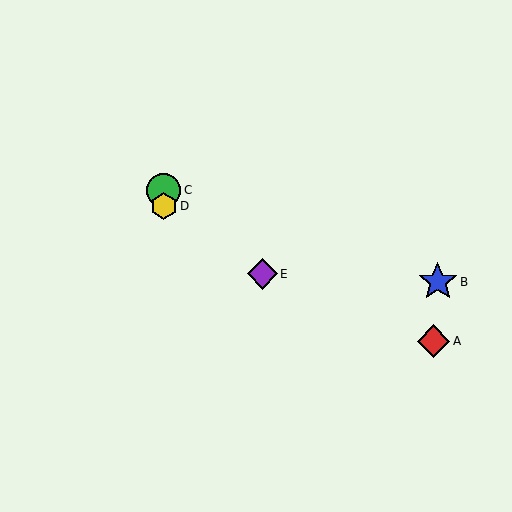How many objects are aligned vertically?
2 objects (C, D) are aligned vertically.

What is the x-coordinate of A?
Object A is at x≈433.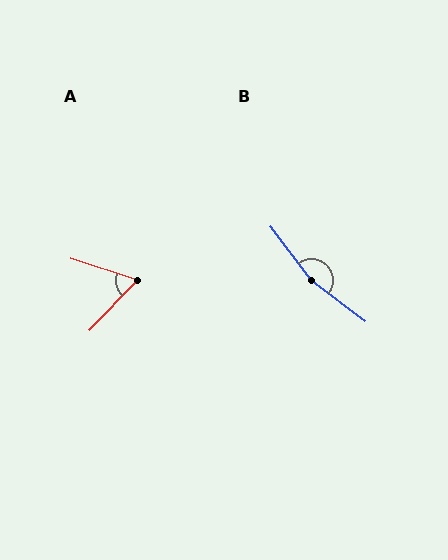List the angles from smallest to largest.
A (64°), B (164°).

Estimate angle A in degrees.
Approximately 64 degrees.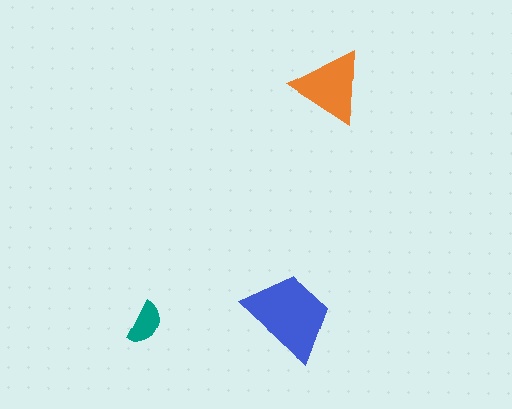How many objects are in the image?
There are 3 objects in the image.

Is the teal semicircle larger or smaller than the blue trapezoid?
Smaller.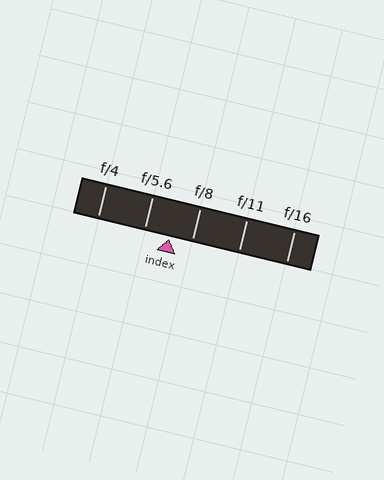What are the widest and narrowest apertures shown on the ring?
The widest aperture shown is f/4 and the narrowest is f/16.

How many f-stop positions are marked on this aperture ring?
There are 5 f-stop positions marked.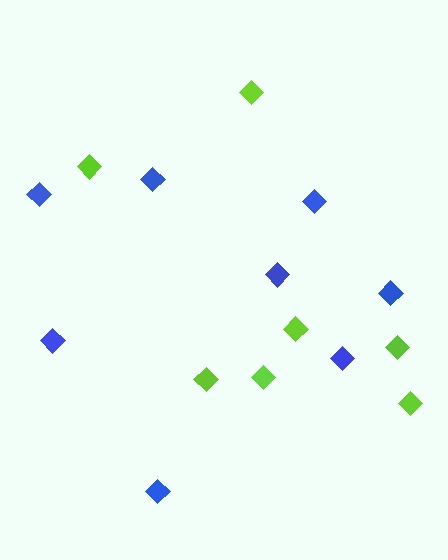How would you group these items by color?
There are 2 groups: one group of blue diamonds (8) and one group of lime diamonds (7).